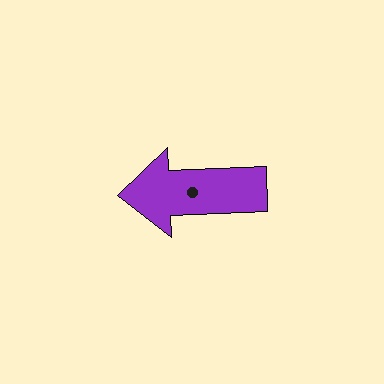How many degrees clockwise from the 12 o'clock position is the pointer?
Approximately 268 degrees.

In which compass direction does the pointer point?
West.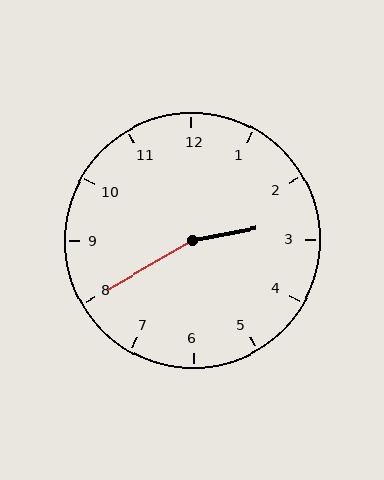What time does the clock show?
2:40.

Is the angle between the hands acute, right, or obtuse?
It is obtuse.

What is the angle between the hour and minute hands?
Approximately 160 degrees.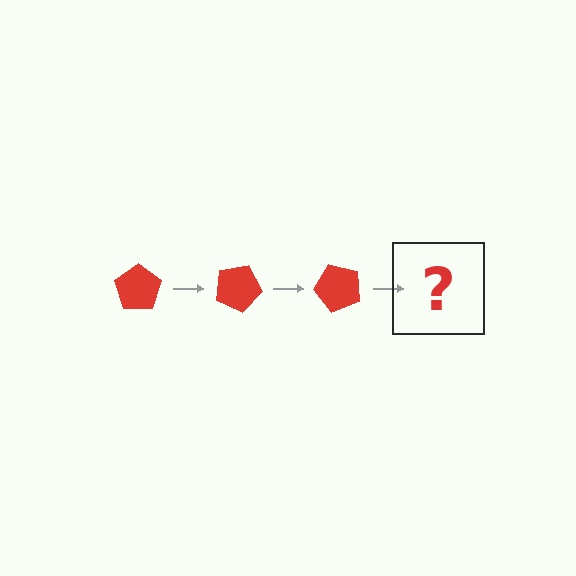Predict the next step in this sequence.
The next step is a red pentagon rotated 75 degrees.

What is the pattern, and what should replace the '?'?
The pattern is that the pentagon rotates 25 degrees each step. The '?' should be a red pentagon rotated 75 degrees.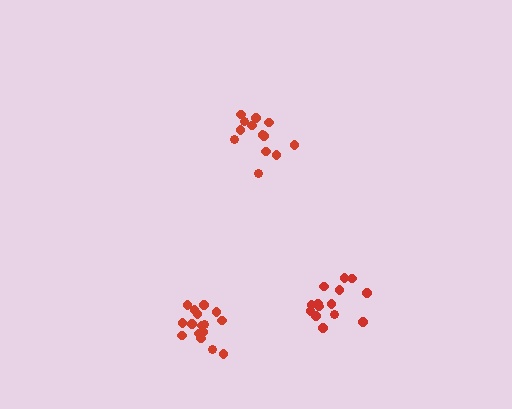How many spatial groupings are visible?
There are 3 spatial groupings.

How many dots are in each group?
Group 1: 14 dots, Group 2: 13 dots, Group 3: 16 dots (43 total).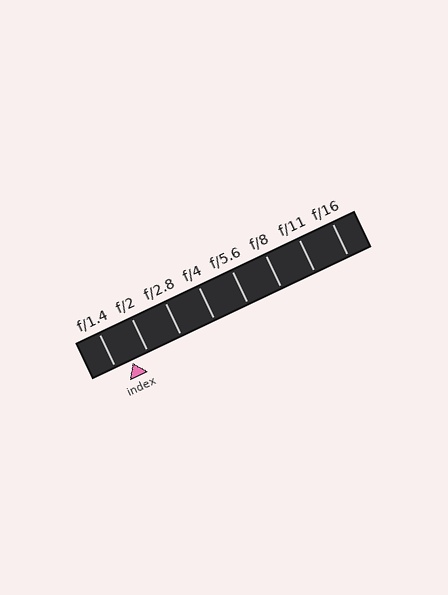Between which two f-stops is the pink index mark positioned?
The index mark is between f/1.4 and f/2.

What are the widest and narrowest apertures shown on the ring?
The widest aperture shown is f/1.4 and the narrowest is f/16.